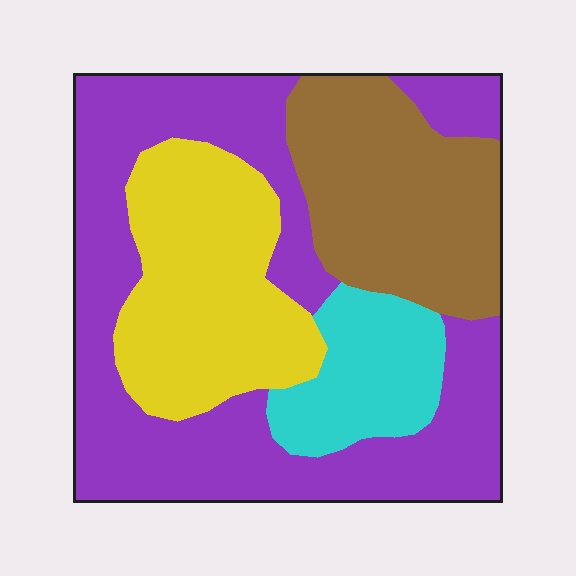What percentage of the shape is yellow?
Yellow takes up about one fifth (1/5) of the shape.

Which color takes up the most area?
Purple, at roughly 45%.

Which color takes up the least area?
Cyan, at roughly 10%.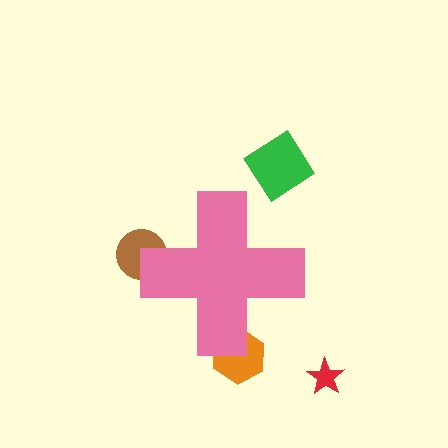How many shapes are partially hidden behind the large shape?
2 shapes are partially hidden.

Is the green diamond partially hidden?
No, the green diamond is fully visible.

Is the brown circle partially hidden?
Yes, the brown circle is partially hidden behind the pink cross.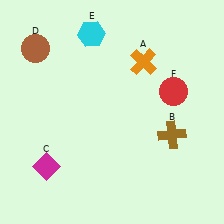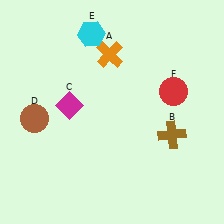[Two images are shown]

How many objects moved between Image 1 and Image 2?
3 objects moved between the two images.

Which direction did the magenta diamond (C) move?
The magenta diamond (C) moved up.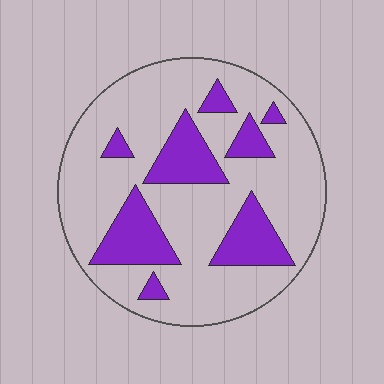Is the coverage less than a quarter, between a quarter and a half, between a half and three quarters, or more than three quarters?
Less than a quarter.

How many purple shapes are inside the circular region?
8.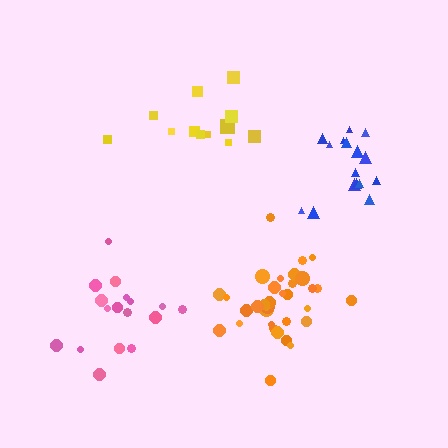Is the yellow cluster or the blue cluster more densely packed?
Blue.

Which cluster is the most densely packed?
Orange.